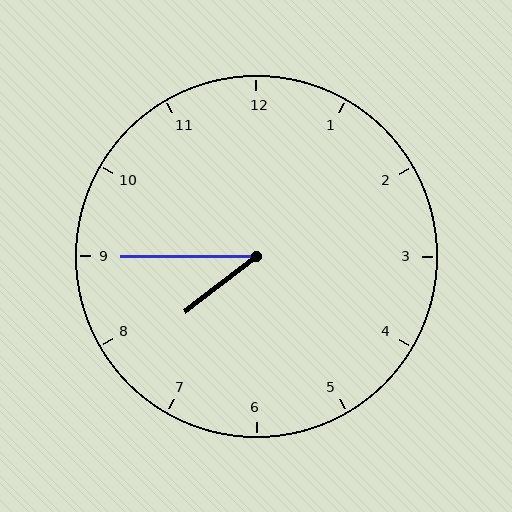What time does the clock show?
7:45.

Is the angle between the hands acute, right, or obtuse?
It is acute.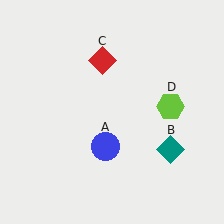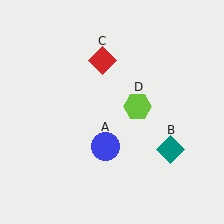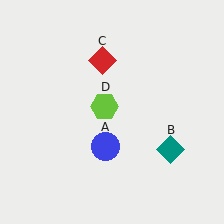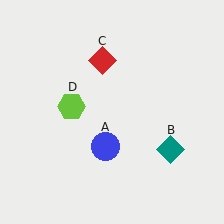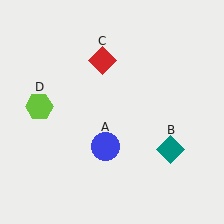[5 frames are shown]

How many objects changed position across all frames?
1 object changed position: lime hexagon (object D).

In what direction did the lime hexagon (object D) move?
The lime hexagon (object D) moved left.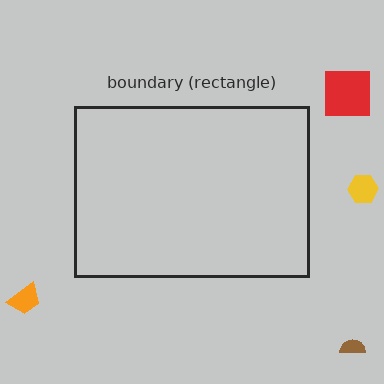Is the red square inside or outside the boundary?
Outside.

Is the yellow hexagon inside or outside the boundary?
Outside.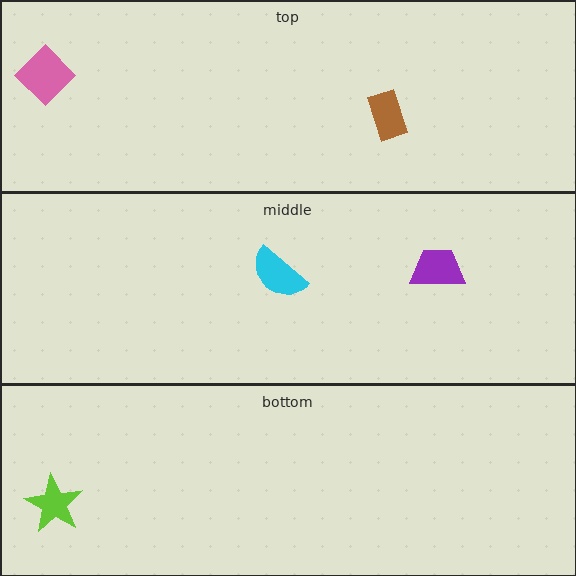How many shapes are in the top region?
2.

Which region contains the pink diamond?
The top region.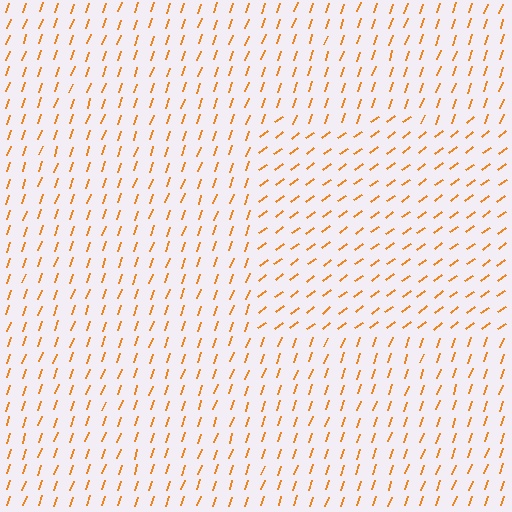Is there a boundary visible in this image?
Yes, there is a texture boundary formed by a change in line orientation.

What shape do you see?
I see a rectangle.